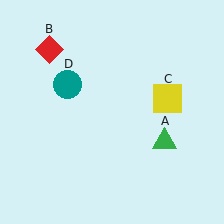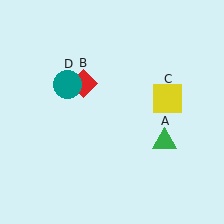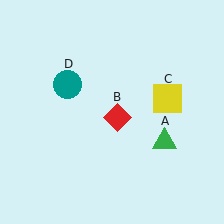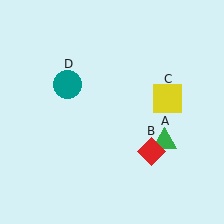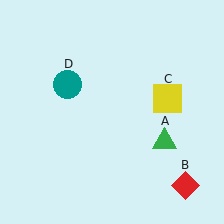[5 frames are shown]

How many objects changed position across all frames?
1 object changed position: red diamond (object B).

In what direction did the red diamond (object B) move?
The red diamond (object B) moved down and to the right.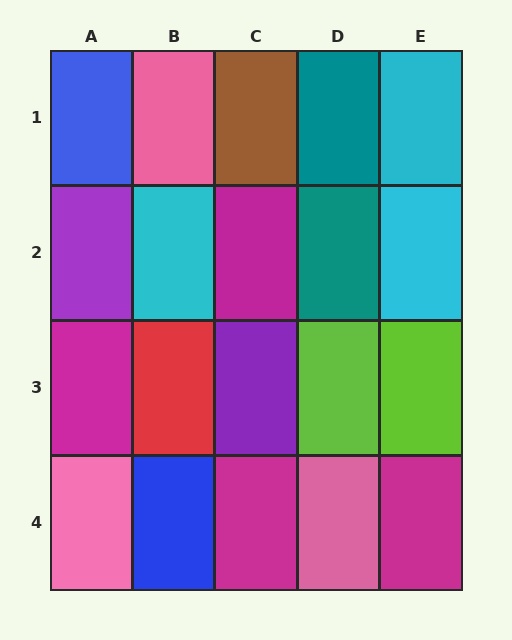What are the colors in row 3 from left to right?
Magenta, red, purple, lime, lime.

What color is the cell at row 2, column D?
Teal.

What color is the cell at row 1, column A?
Blue.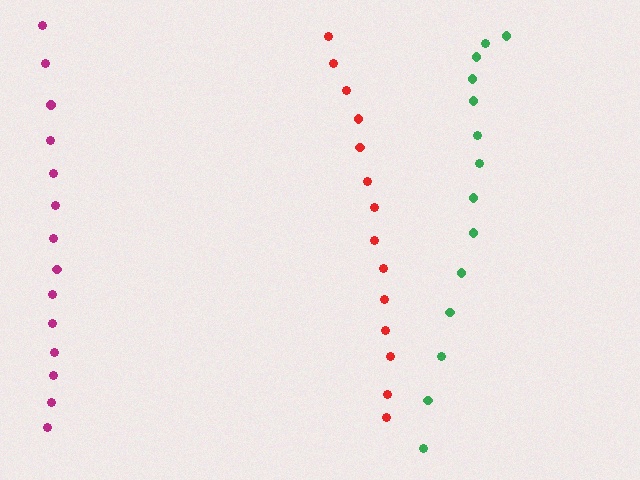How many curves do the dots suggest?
There are 3 distinct paths.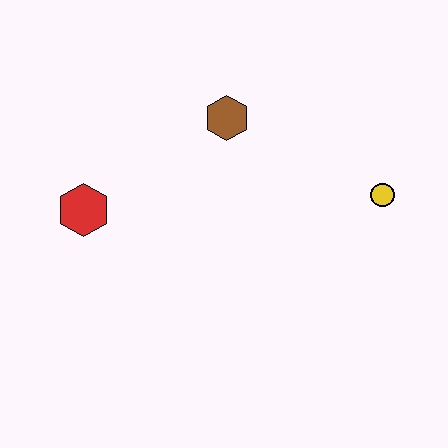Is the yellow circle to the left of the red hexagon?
No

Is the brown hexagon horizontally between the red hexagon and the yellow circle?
Yes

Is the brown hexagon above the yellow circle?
Yes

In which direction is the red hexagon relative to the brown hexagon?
The red hexagon is to the left of the brown hexagon.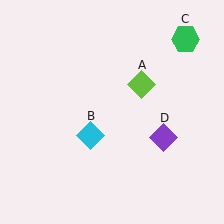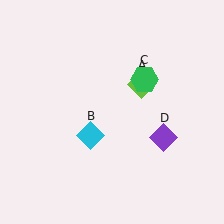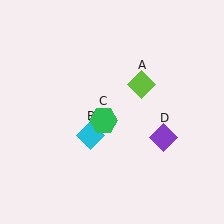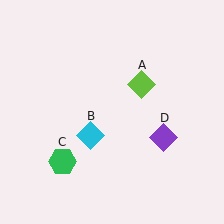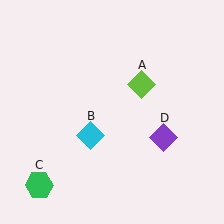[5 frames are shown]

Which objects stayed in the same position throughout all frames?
Lime diamond (object A) and cyan diamond (object B) and purple diamond (object D) remained stationary.